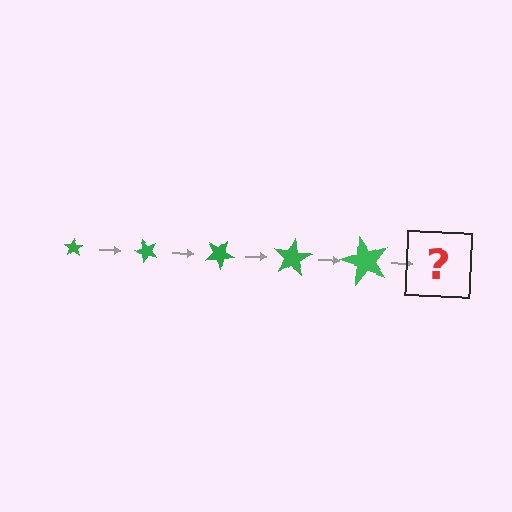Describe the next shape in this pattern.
It should be a star, larger than the previous one and rotated 250 degrees from the start.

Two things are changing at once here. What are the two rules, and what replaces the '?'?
The two rules are that the star grows larger each step and it rotates 50 degrees each step. The '?' should be a star, larger than the previous one and rotated 250 degrees from the start.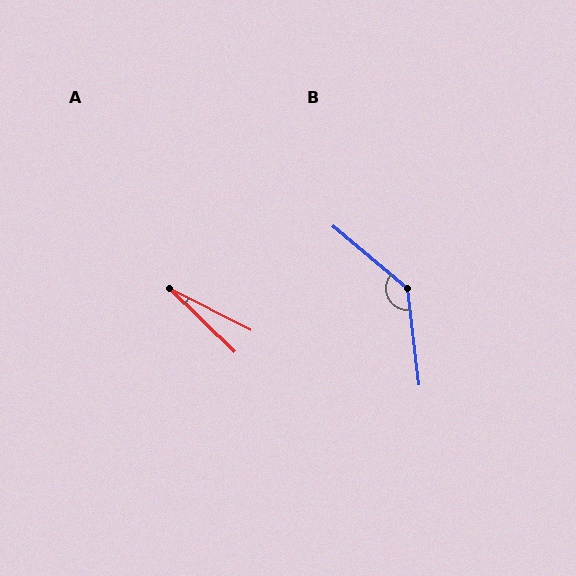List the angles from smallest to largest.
A (17°), B (137°).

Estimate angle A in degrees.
Approximately 17 degrees.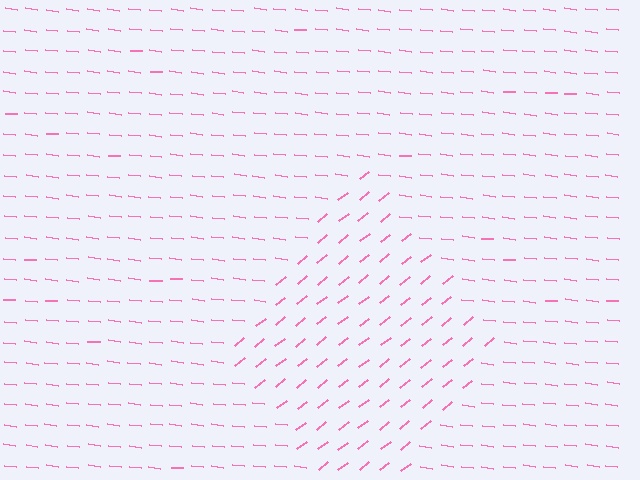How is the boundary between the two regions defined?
The boundary is defined purely by a change in line orientation (approximately 45 degrees difference). All lines are the same color and thickness.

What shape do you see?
I see a diamond.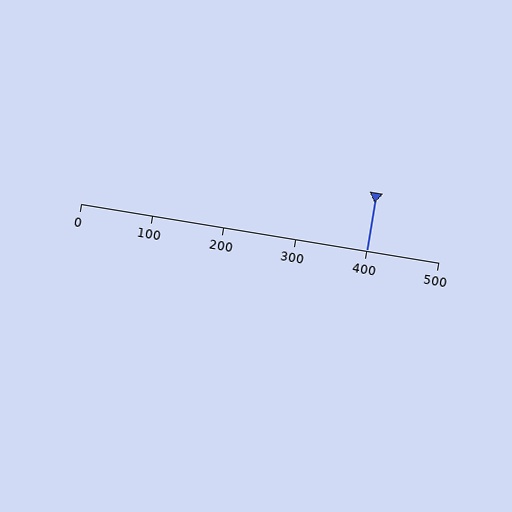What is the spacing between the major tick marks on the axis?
The major ticks are spaced 100 apart.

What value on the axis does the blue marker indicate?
The marker indicates approximately 400.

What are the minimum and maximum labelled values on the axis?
The axis runs from 0 to 500.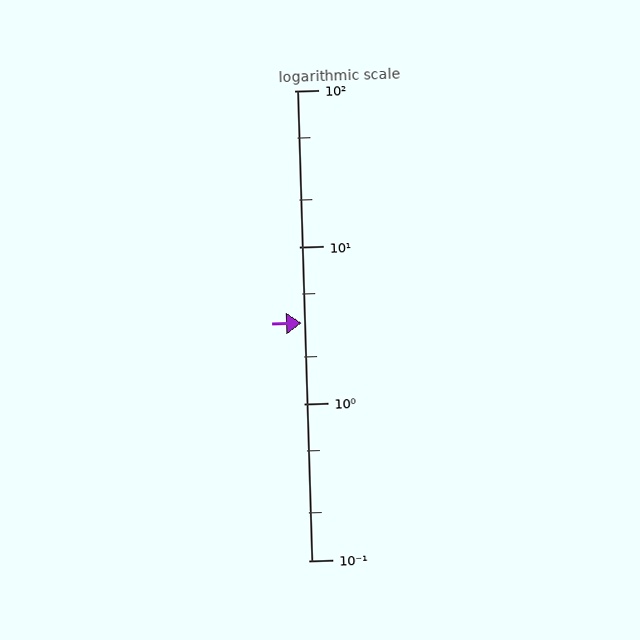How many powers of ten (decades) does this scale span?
The scale spans 3 decades, from 0.1 to 100.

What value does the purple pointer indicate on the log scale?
The pointer indicates approximately 3.3.